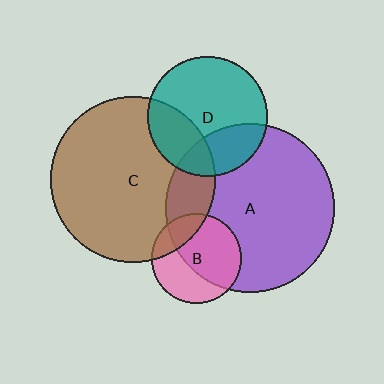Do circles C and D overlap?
Yes.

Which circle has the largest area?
Circle A (purple).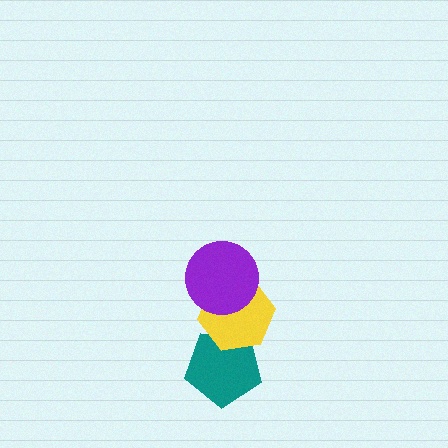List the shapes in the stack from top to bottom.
From top to bottom: the purple circle, the yellow hexagon, the teal pentagon.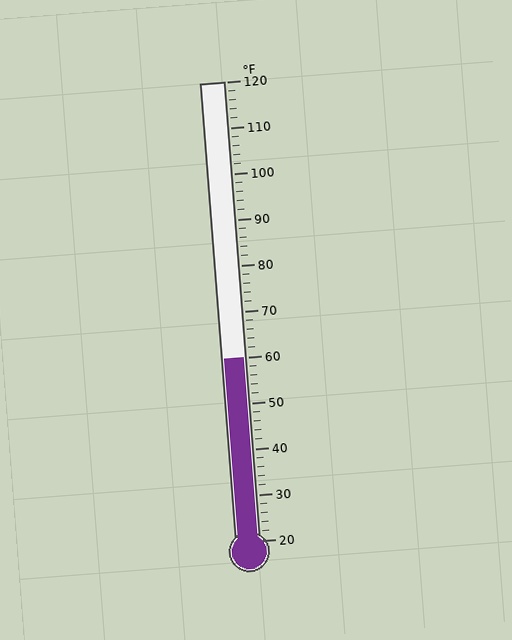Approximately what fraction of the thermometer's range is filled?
The thermometer is filled to approximately 40% of its range.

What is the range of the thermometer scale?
The thermometer scale ranges from 20°F to 120°F.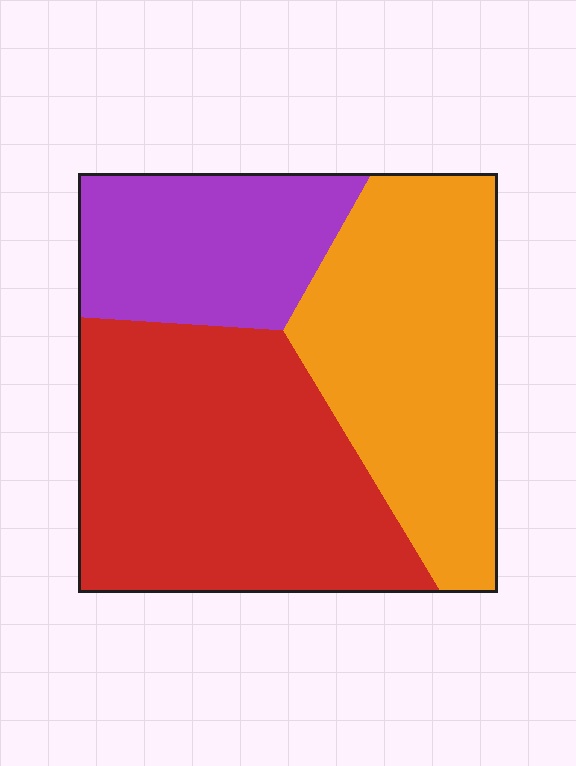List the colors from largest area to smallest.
From largest to smallest: red, orange, purple.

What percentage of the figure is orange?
Orange takes up between a third and a half of the figure.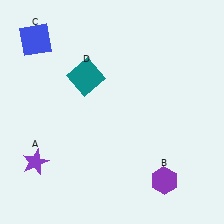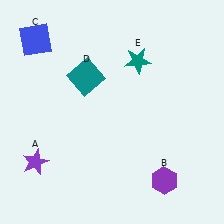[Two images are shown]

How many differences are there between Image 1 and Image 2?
There is 1 difference between the two images.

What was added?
A teal star (E) was added in Image 2.